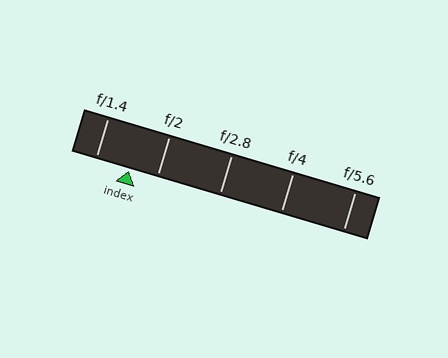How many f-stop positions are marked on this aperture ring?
There are 5 f-stop positions marked.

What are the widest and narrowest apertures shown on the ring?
The widest aperture shown is f/1.4 and the narrowest is f/5.6.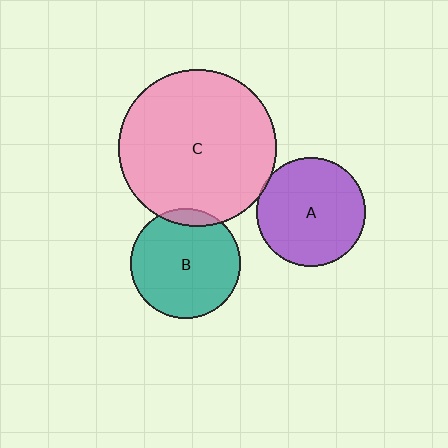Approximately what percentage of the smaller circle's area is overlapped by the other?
Approximately 10%.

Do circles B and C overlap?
Yes.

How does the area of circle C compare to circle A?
Approximately 2.1 times.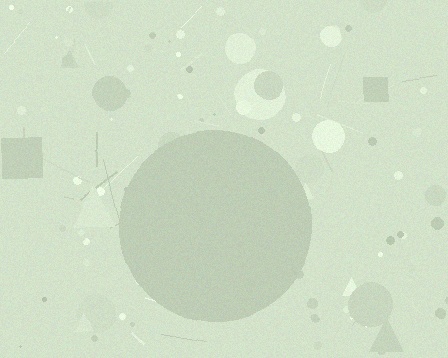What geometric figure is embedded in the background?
A circle is embedded in the background.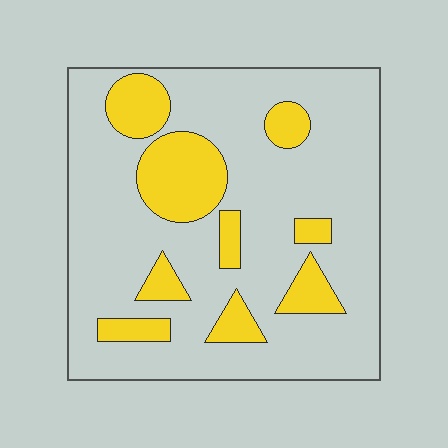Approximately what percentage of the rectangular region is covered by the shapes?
Approximately 20%.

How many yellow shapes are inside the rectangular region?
9.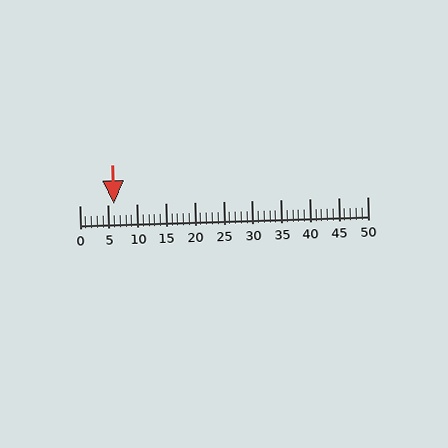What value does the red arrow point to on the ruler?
The red arrow points to approximately 6.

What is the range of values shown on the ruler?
The ruler shows values from 0 to 50.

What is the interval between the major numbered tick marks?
The major tick marks are spaced 5 units apart.